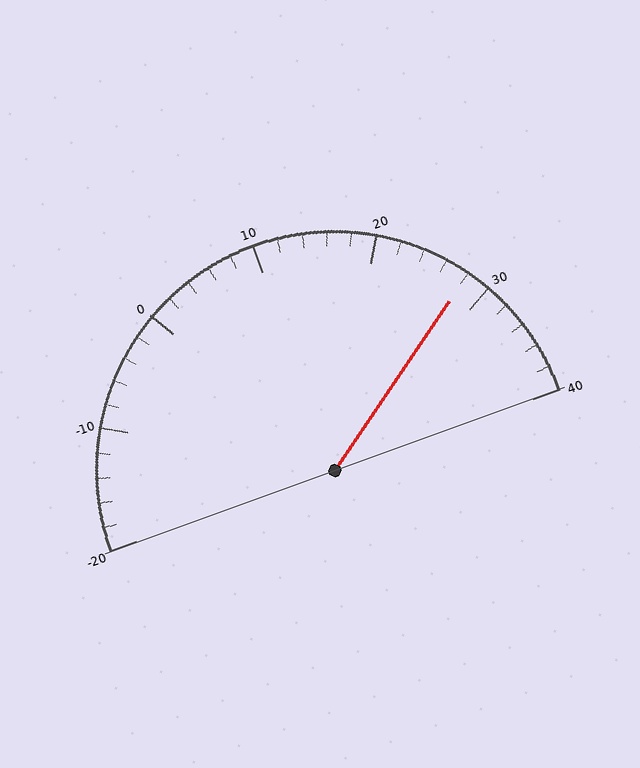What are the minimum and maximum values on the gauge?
The gauge ranges from -20 to 40.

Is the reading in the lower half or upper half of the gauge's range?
The reading is in the upper half of the range (-20 to 40).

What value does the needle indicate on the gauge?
The needle indicates approximately 28.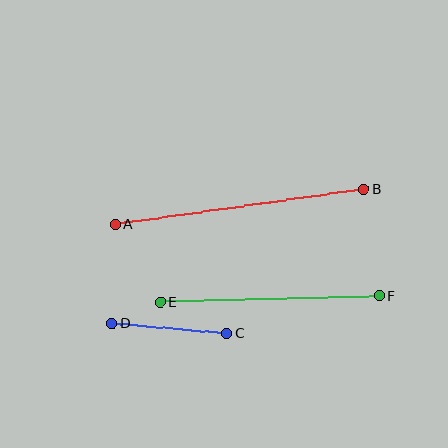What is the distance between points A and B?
The distance is approximately 251 pixels.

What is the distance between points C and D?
The distance is approximately 115 pixels.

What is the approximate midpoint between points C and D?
The midpoint is at approximately (169, 328) pixels.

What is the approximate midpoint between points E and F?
The midpoint is at approximately (270, 299) pixels.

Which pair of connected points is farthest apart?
Points A and B are farthest apart.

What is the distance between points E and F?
The distance is approximately 219 pixels.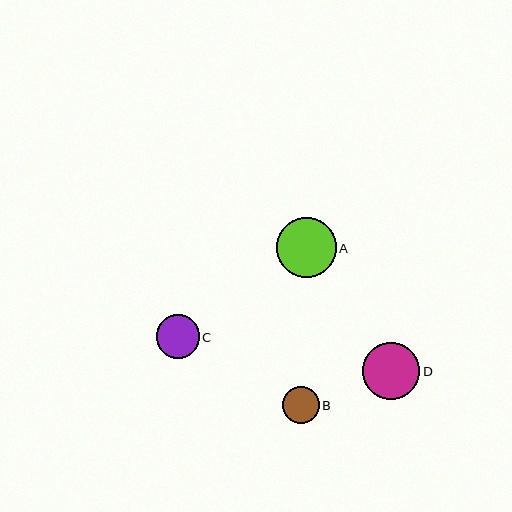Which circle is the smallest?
Circle B is the smallest with a size of approximately 37 pixels.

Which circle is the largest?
Circle A is the largest with a size of approximately 60 pixels.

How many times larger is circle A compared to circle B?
Circle A is approximately 1.6 times the size of circle B.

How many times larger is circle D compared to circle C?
Circle D is approximately 1.3 times the size of circle C.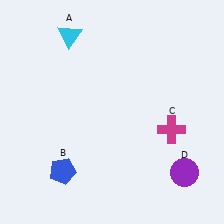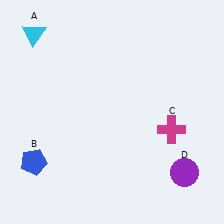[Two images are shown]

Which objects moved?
The objects that moved are: the cyan triangle (A), the blue pentagon (B).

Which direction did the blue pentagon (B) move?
The blue pentagon (B) moved left.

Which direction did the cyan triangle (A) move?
The cyan triangle (A) moved left.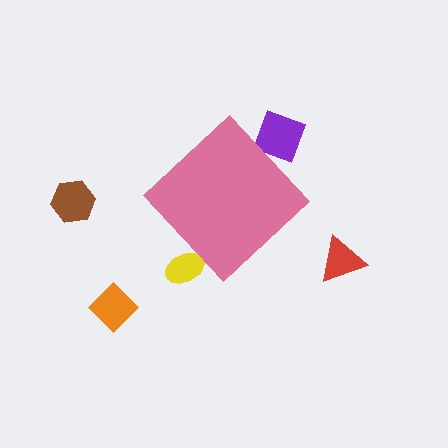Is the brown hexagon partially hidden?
No, the brown hexagon is fully visible.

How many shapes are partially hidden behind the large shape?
2 shapes are partially hidden.